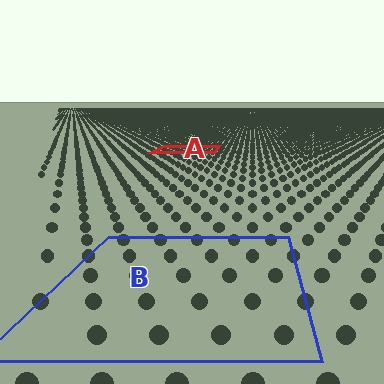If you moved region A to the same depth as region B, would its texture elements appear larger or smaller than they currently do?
They would appear larger. At a closer depth, the same texture elements are projected at a bigger on-screen size.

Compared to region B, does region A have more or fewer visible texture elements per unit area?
Region A has more texture elements per unit area — they are packed more densely because it is farther away.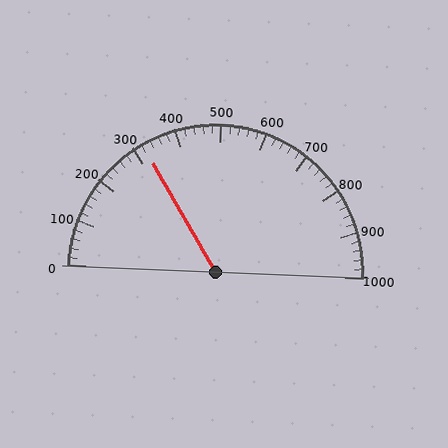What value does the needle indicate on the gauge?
The needle indicates approximately 320.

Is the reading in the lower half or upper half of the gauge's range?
The reading is in the lower half of the range (0 to 1000).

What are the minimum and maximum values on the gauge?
The gauge ranges from 0 to 1000.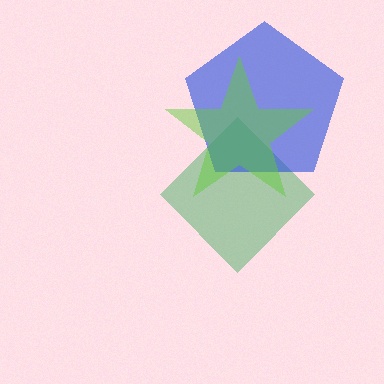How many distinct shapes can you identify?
There are 3 distinct shapes: a green diamond, a blue pentagon, a lime star.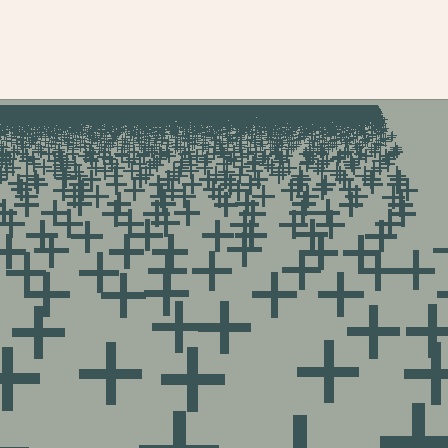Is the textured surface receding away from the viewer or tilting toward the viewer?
The surface is receding away from the viewer. Texture elements get smaller and denser toward the top.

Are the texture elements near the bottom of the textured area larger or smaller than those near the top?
Larger. Near the bottom, elements are closer to the viewer and appear at a bigger on-screen size.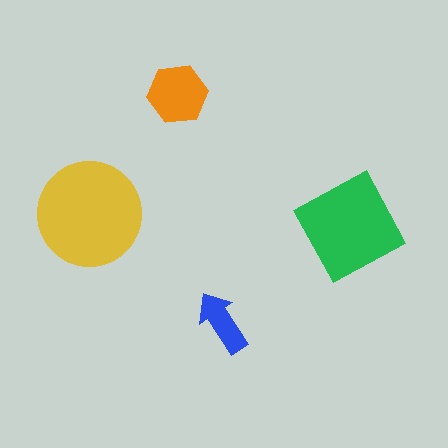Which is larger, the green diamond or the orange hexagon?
The green diamond.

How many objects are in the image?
There are 4 objects in the image.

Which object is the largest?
The yellow circle.